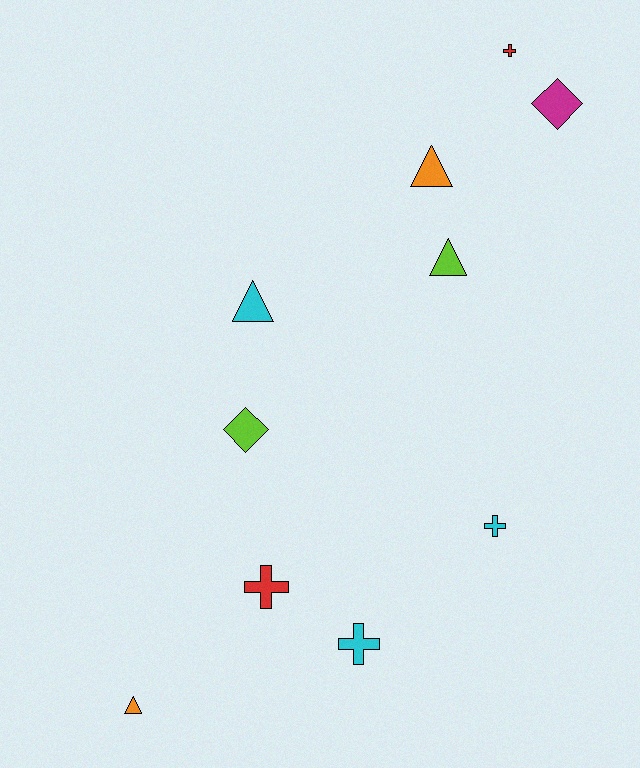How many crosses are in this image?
There are 4 crosses.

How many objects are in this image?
There are 10 objects.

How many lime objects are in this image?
There are 2 lime objects.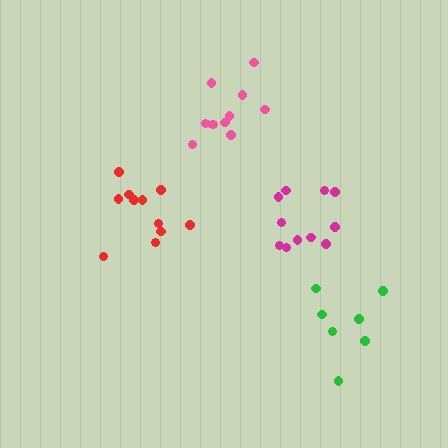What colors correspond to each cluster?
The clusters are colored: green, red, magenta, pink.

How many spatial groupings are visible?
There are 4 spatial groupings.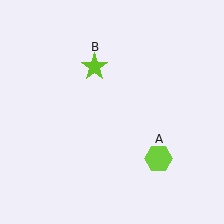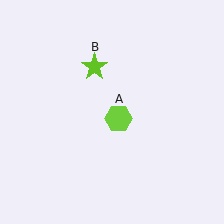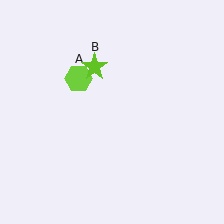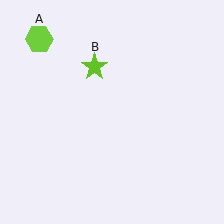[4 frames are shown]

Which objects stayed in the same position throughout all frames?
Lime star (object B) remained stationary.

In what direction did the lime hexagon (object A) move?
The lime hexagon (object A) moved up and to the left.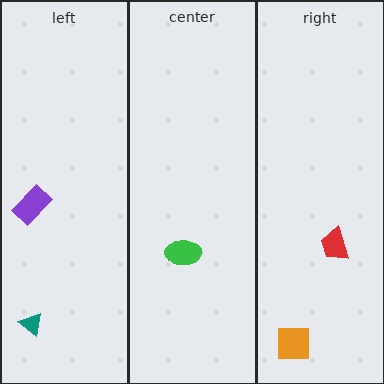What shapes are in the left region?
The teal triangle, the purple rectangle.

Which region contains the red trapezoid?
The right region.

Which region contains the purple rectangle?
The left region.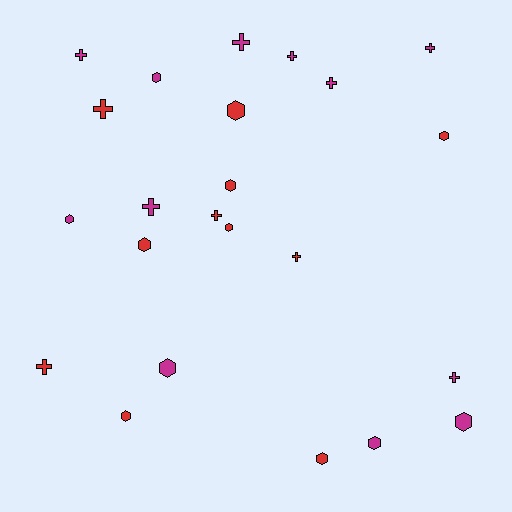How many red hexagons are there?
There are 7 red hexagons.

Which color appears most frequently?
Magenta, with 12 objects.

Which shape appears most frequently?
Hexagon, with 12 objects.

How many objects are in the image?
There are 23 objects.